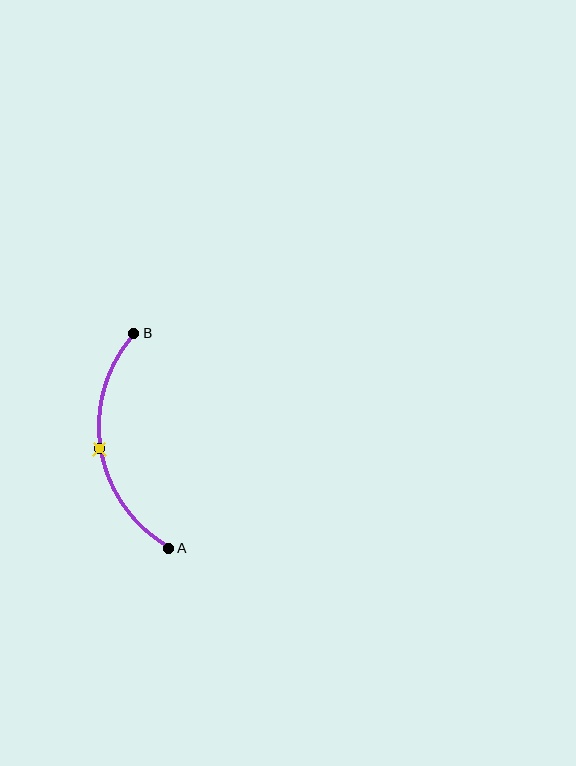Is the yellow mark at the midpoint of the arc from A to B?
Yes. The yellow mark lies on the arc at equal arc-length from both A and B — it is the arc midpoint.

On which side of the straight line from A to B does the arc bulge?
The arc bulges to the left of the straight line connecting A and B.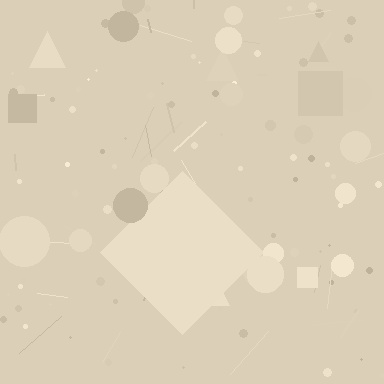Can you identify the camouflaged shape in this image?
The camouflaged shape is a diamond.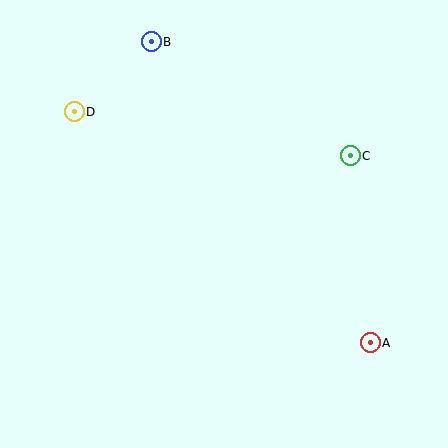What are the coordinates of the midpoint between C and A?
The midpoint between C and A is at (360, 249).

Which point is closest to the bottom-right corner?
Point A is closest to the bottom-right corner.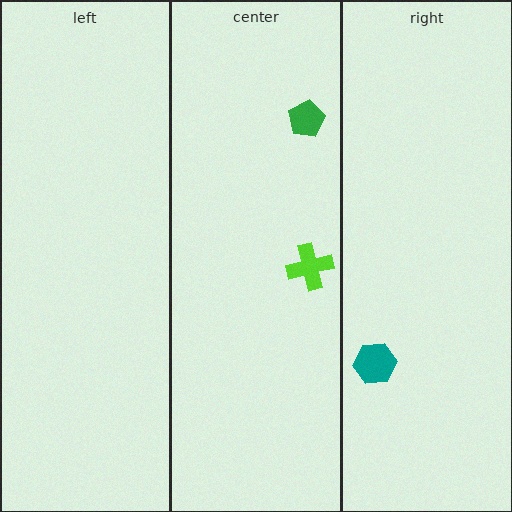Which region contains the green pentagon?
The center region.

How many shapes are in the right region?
1.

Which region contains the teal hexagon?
The right region.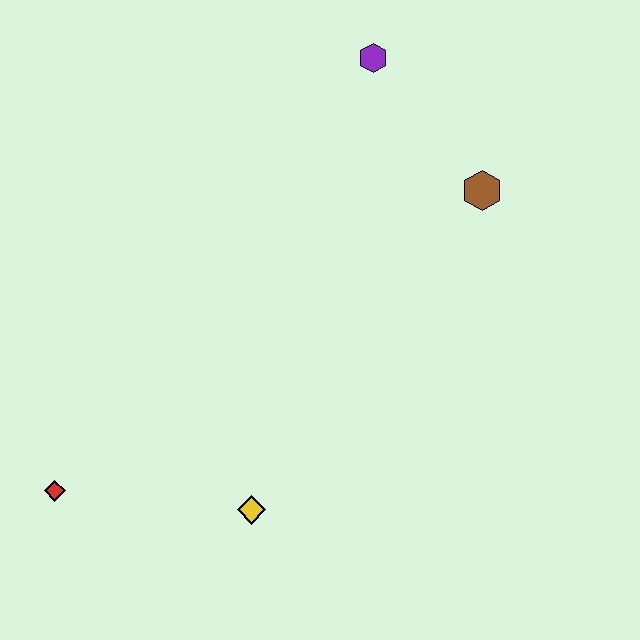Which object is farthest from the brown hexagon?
The red diamond is farthest from the brown hexagon.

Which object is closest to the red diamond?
The yellow diamond is closest to the red diamond.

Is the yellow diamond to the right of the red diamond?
Yes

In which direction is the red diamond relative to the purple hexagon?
The red diamond is below the purple hexagon.